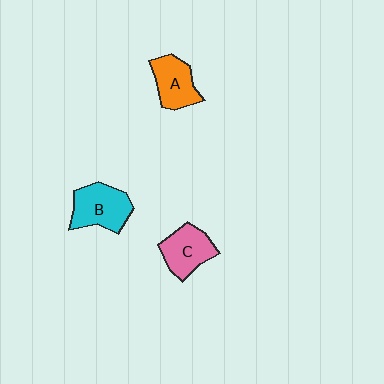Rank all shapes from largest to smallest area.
From largest to smallest: B (cyan), C (pink), A (orange).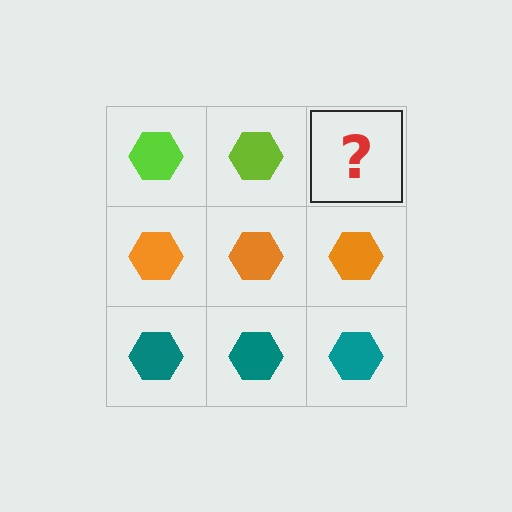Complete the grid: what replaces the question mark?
The question mark should be replaced with a lime hexagon.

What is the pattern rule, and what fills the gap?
The rule is that each row has a consistent color. The gap should be filled with a lime hexagon.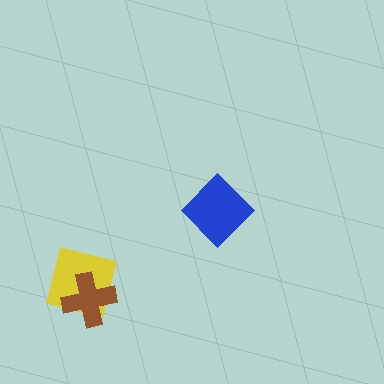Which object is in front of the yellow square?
The brown cross is in front of the yellow square.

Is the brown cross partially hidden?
No, no other shape covers it.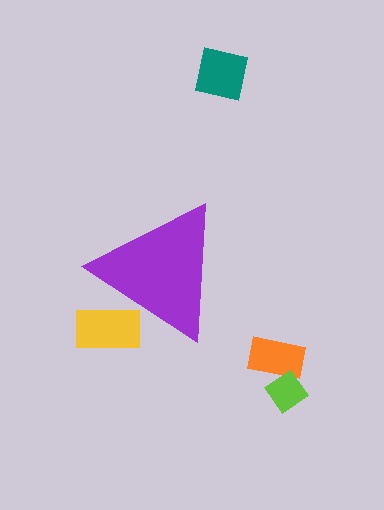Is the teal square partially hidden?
No, the teal square is fully visible.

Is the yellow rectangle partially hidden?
Yes, the yellow rectangle is partially hidden behind the purple triangle.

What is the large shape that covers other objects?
A purple triangle.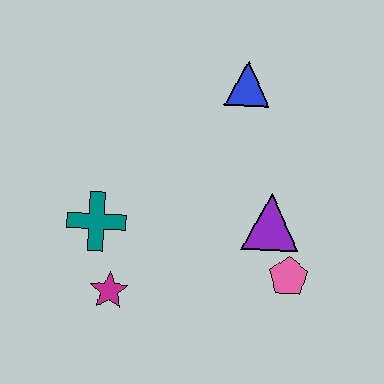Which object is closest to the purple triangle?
The pink pentagon is closest to the purple triangle.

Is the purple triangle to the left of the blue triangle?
No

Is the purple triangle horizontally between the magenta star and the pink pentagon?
Yes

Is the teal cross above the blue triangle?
No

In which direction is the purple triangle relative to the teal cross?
The purple triangle is to the right of the teal cross.